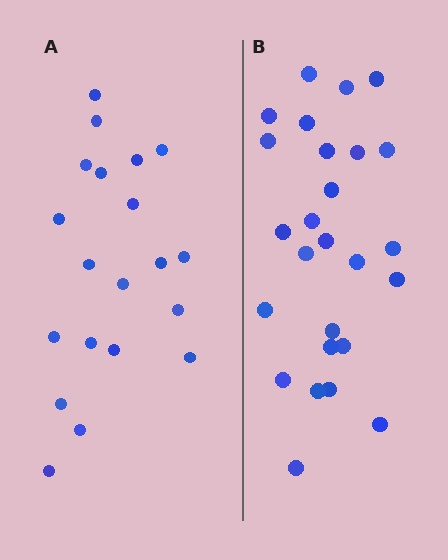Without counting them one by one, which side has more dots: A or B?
Region B (the right region) has more dots.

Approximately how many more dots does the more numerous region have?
Region B has about 6 more dots than region A.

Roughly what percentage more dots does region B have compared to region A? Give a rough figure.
About 30% more.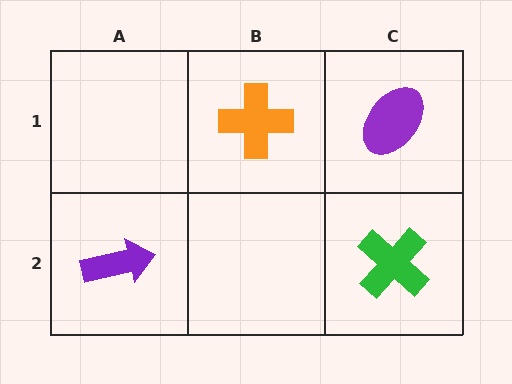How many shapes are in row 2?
2 shapes.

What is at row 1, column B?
An orange cross.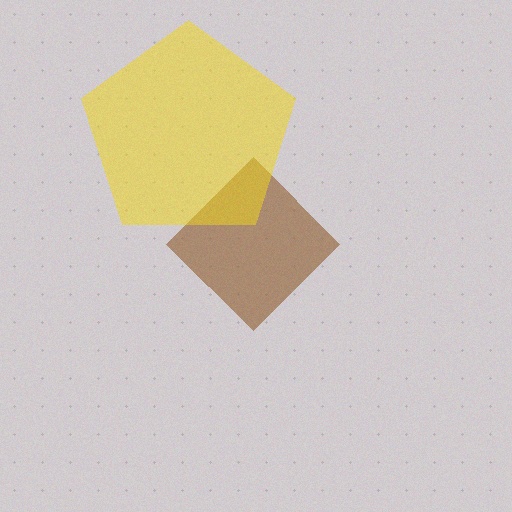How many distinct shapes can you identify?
There are 2 distinct shapes: a brown diamond, a yellow pentagon.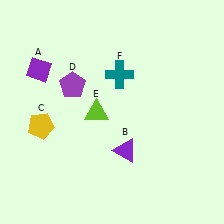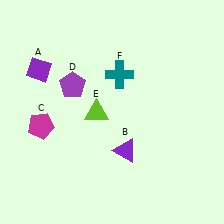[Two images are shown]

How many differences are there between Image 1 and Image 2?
There is 1 difference between the two images.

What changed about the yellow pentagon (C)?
In Image 1, C is yellow. In Image 2, it changed to magenta.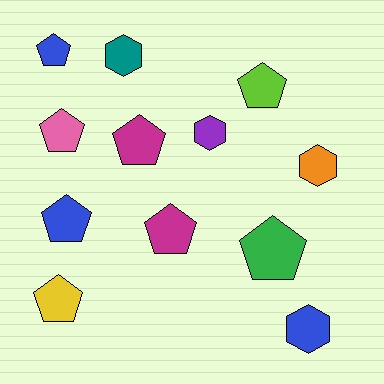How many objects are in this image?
There are 12 objects.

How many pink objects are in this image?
There is 1 pink object.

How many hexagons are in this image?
There are 4 hexagons.